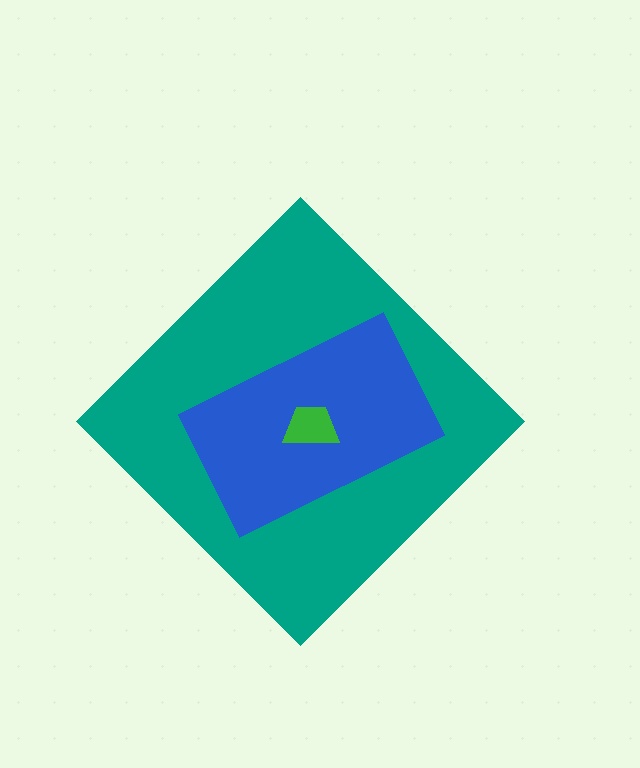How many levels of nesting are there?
3.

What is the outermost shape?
The teal diamond.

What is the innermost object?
The green trapezoid.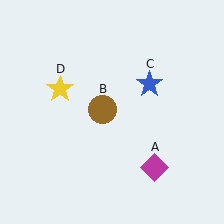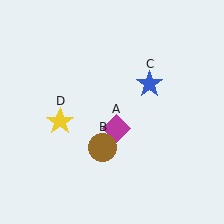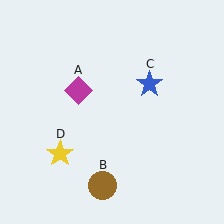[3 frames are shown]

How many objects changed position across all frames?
3 objects changed position: magenta diamond (object A), brown circle (object B), yellow star (object D).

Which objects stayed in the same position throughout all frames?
Blue star (object C) remained stationary.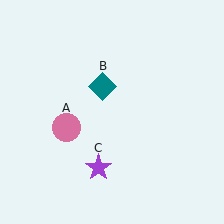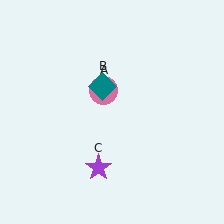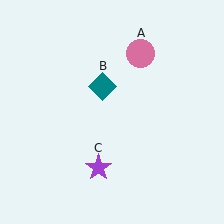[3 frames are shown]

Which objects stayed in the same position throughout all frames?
Teal diamond (object B) and purple star (object C) remained stationary.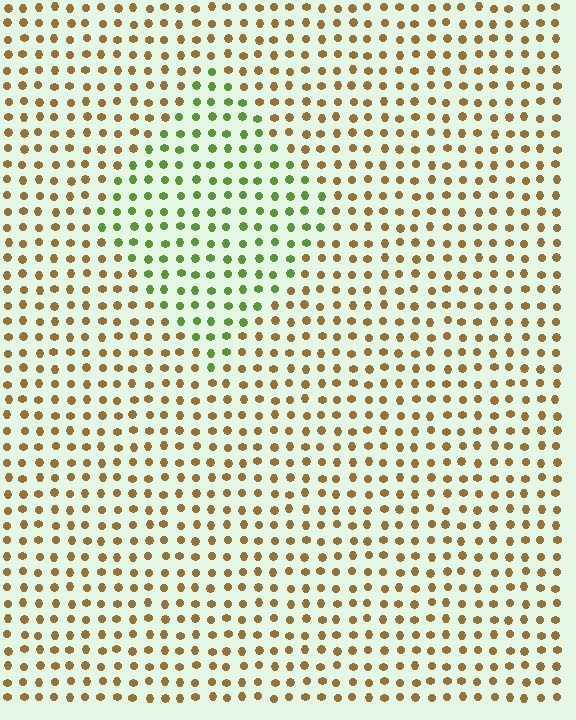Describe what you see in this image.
The image is filled with small brown elements in a uniform arrangement. A diamond-shaped region is visible where the elements are tinted to a slightly different hue, forming a subtle color boundary.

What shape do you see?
I see a diamond.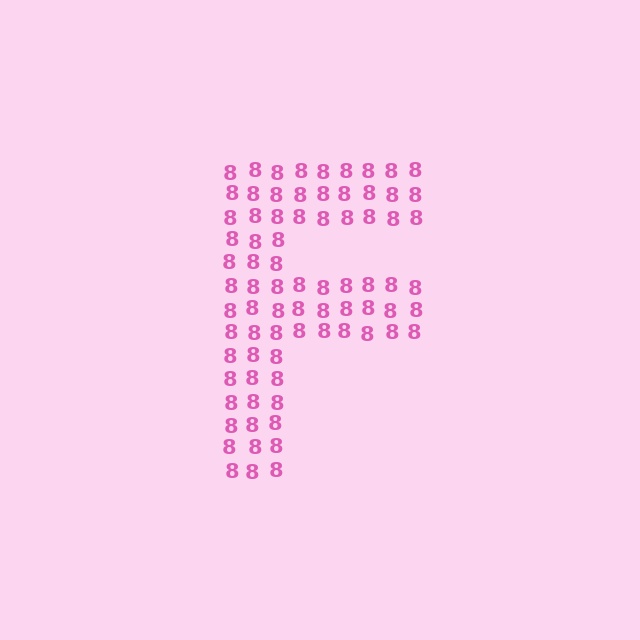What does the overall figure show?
The overall figure shows the letter F.